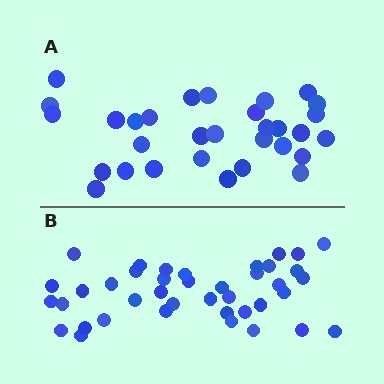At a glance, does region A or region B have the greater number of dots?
Region B (the bottom region) has more dots.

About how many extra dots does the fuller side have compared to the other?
Region B has roughly 8 or so more dots than region A.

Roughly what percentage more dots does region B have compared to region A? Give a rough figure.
About 30% more.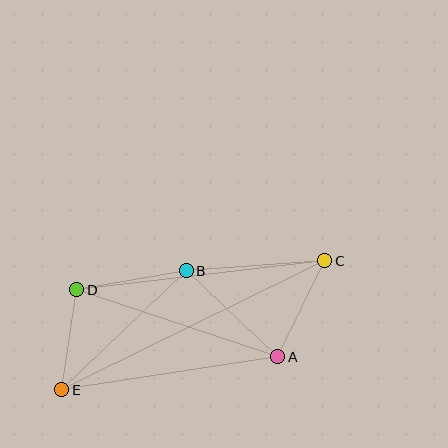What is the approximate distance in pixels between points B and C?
The distance between B and C is approximately 139 pixels.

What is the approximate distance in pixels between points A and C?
The distance between A and C is approximately 107 pixels.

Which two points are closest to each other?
Points D and E are closest to each other.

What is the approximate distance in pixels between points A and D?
The distance between A and D is approximately 212 pixels.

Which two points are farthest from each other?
Points C and E are farthest from each other.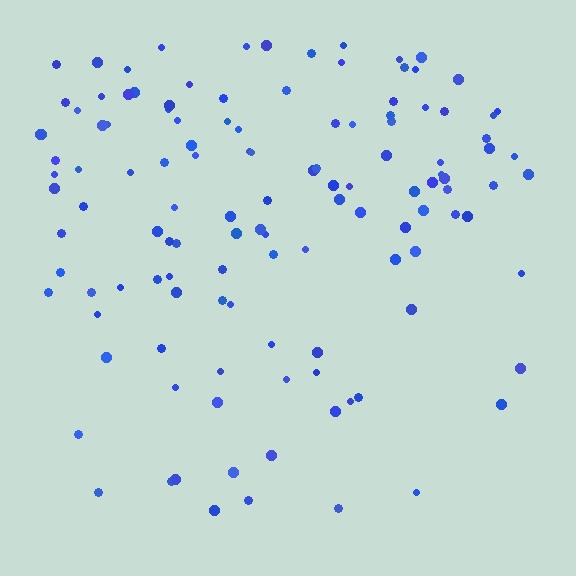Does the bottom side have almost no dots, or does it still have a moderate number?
Still a moderate number, just noticeably fewer than the top.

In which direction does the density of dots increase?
From bottom to top, with the top side densest.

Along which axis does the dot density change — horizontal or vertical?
Vertical.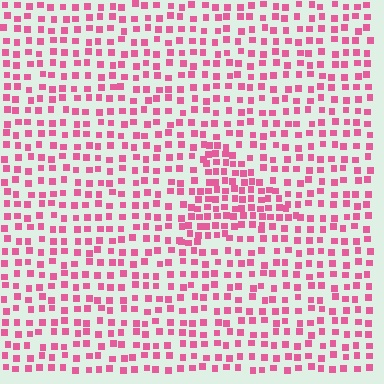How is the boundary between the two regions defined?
The boundary is defined by a change in element density (approximately 1.8x ratio). All elements are the same color, size, and shape.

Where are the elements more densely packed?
The elements are more densely packed inside the triangle boundary.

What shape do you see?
I see a triangle.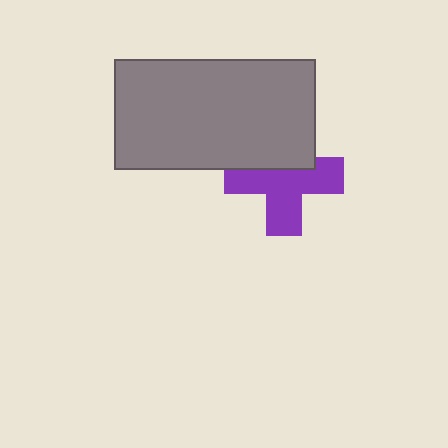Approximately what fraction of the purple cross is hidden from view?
Roughly 36% of the purple cross is hidden behind the gray rectangle.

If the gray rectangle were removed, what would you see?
You would see the complete purple cross.